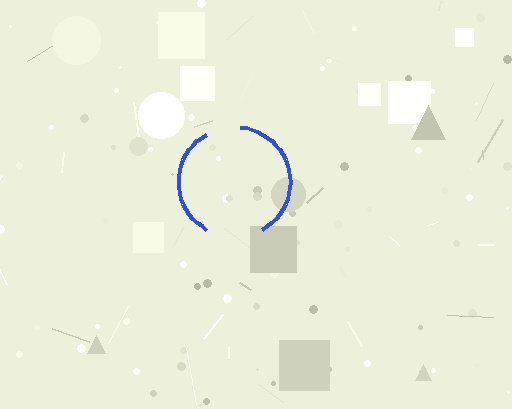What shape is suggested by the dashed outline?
The dashed outline suggests a circle.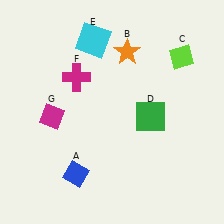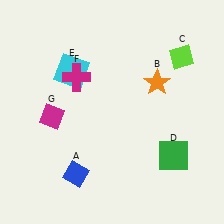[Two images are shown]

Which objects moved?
The objects that moved are: the orange star (B), the green square (D), the cyan square (E).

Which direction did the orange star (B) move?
The orange star (B) moved down.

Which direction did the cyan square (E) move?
The cyan square (E) moved down.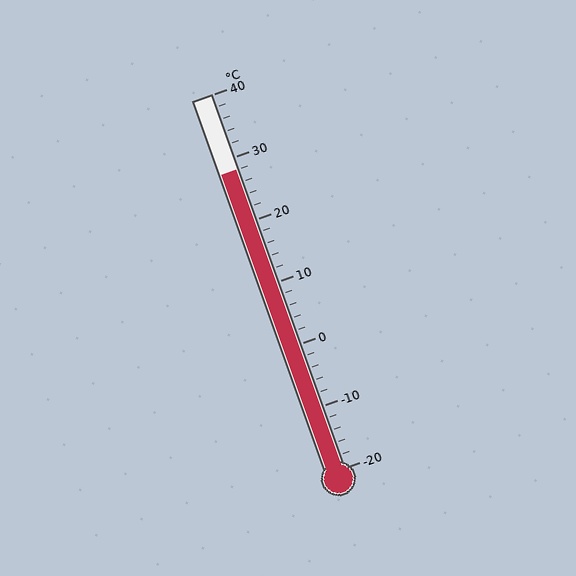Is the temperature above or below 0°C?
The temperature is above 0°C.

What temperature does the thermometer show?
The thermometer shows approximately 28°C.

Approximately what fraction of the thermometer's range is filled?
The thermometer is filled to approximately 80% of its range.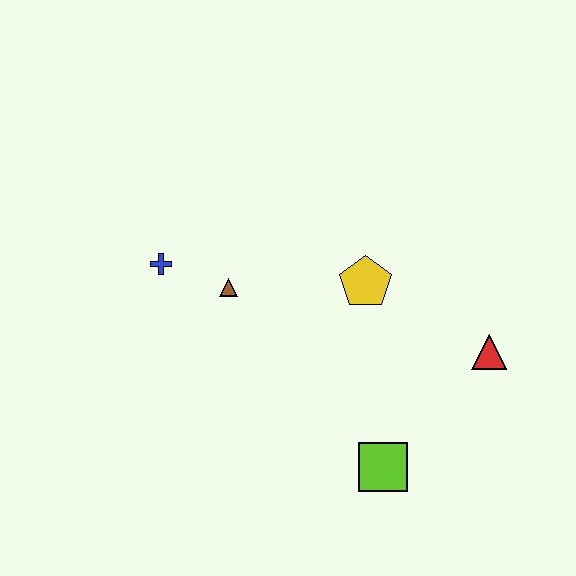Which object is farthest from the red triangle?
The blue cross is farthest from the red triangle.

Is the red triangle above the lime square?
Yes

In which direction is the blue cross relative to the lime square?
The blue cross is to the left of the lime square.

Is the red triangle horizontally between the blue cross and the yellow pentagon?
No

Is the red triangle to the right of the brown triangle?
Yes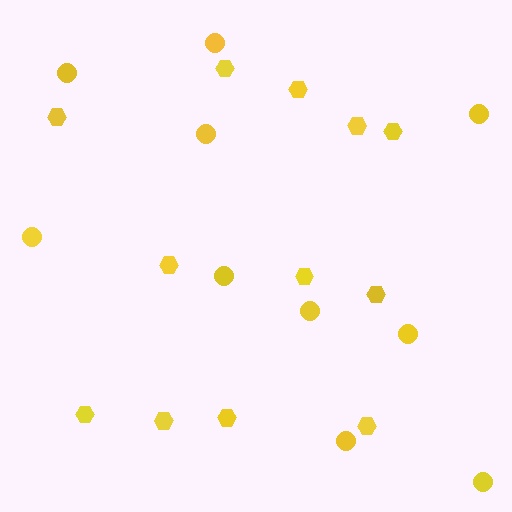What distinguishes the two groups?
There are 2 groups: one group of hexagons (12) and one group of circles (10).